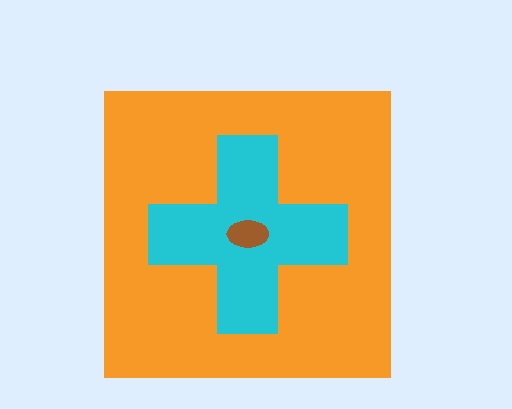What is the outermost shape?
The orange square.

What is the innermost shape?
The brown ellipse.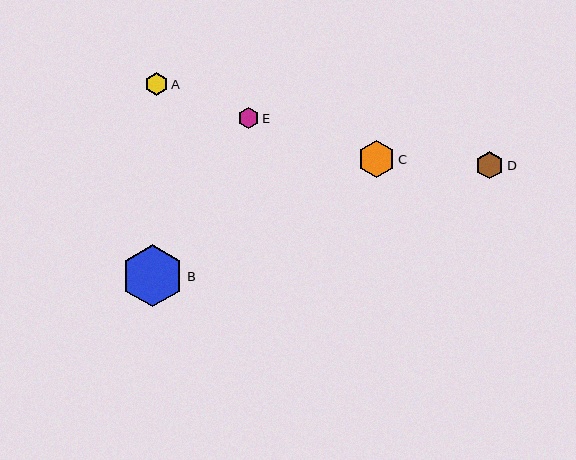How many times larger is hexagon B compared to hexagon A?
Hexagon B is approximately 2.8 times the size of hexagon A.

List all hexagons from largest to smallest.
From largest to smallest: B, C, D, A, E.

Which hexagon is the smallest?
Hexagon E is the smallest with a size of approximately 20 pixels.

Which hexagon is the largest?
Hexagon B is the largest with a size of approximately 62 pixels.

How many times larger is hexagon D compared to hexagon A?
Hexagon D is approximately 1.2 times the size of hexagon A.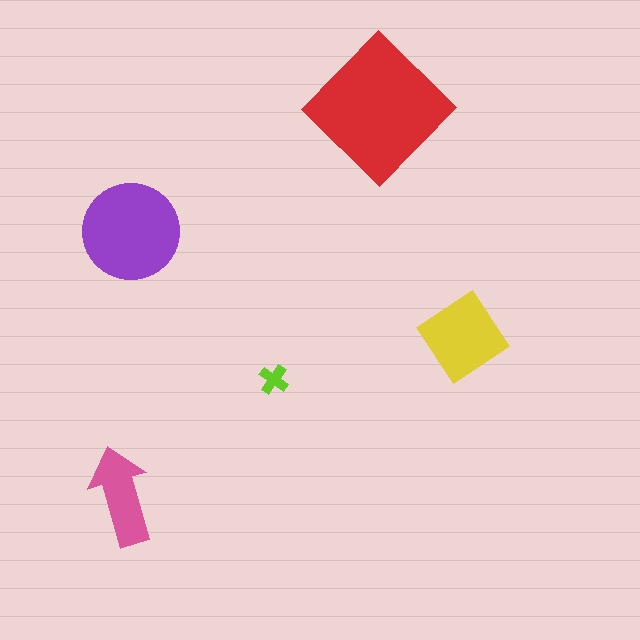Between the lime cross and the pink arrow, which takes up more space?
The pink arrow.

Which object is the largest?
The red diamond.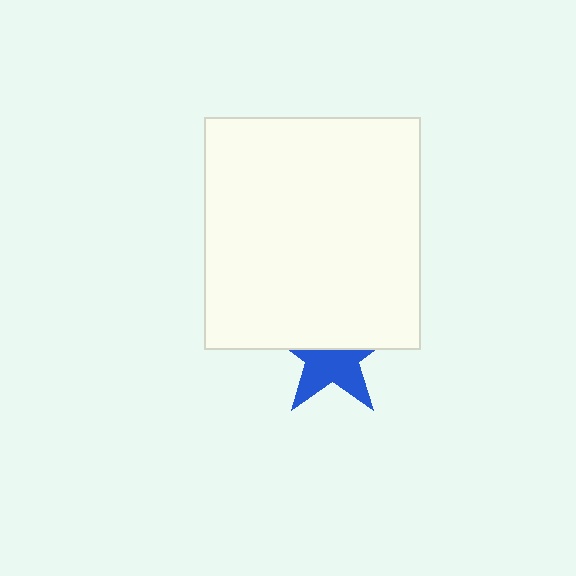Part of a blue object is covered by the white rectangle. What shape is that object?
It is a star.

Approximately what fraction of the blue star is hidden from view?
Roughly 49% of the blue star is hidden behind the white rectangle.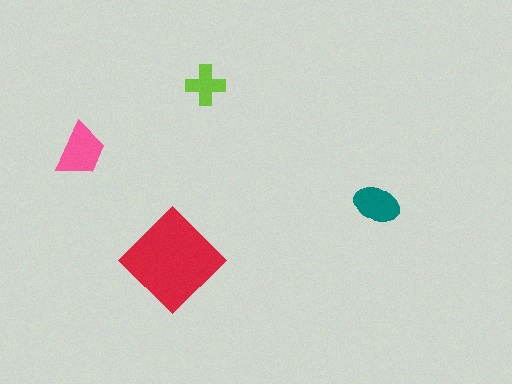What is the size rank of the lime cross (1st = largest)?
4th.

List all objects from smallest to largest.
The lime cross, the teal ellipse, the pink trapezoid, the red diamond.